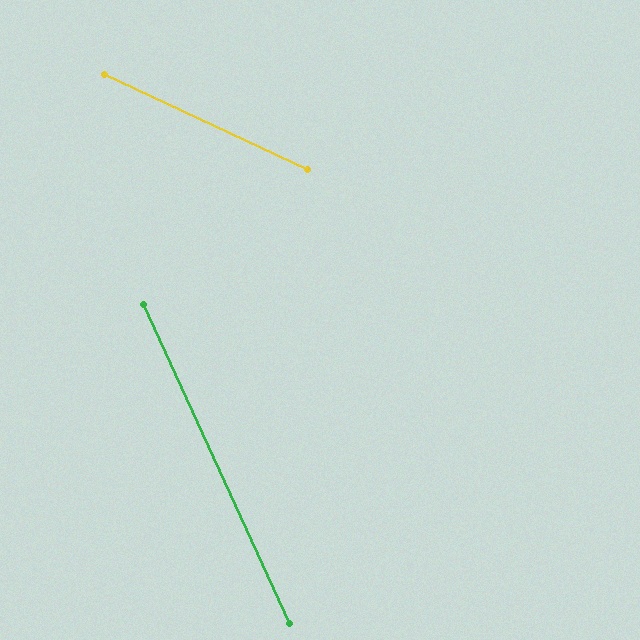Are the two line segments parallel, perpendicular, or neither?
Neither parallel nor perpendicular — they differ by about 40°.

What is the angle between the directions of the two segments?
Approximately 40 degrees.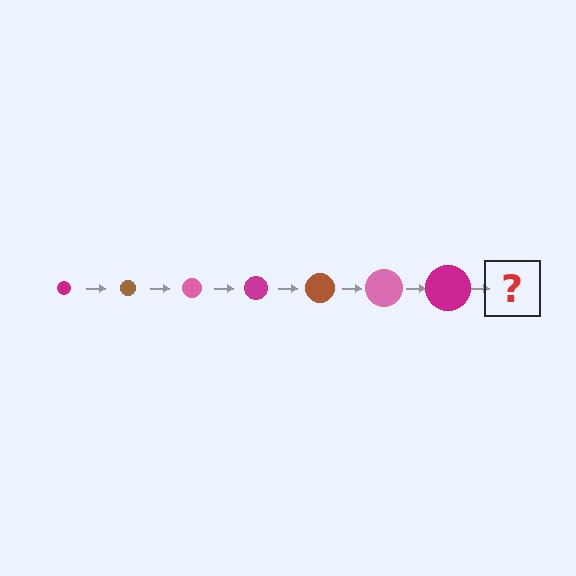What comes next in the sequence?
The next element should be a brown circle, larger than the previous one.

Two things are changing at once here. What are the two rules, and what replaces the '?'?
The two rules are that the circle grows larger each step and the color cycles through magenta, brown, and pink. The '?' should be a brown circle, larger than the previous one.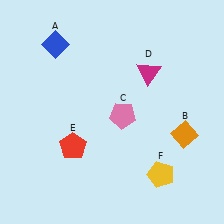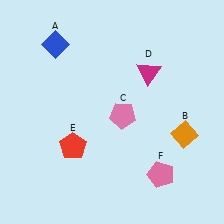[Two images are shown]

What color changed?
The pentagon (F) changed from yellow in Image 1 to pink in Image 2.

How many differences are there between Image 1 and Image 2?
There is 1 difference between the two images.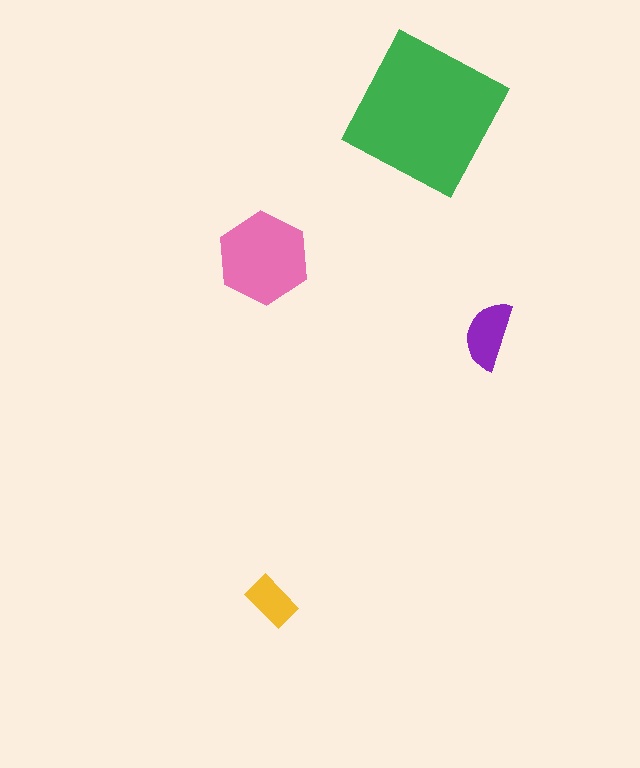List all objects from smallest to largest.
The yellow rectangle, the purple semicircle, the pink hexagon, the green square.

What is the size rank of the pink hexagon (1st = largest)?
2nd.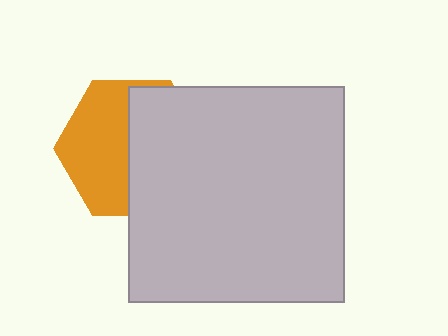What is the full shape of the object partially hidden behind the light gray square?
The partially hidden object is an orange hexagon.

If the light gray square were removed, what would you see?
You would see the complete orange hexagon.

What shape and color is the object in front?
The object in front is a light gray square.